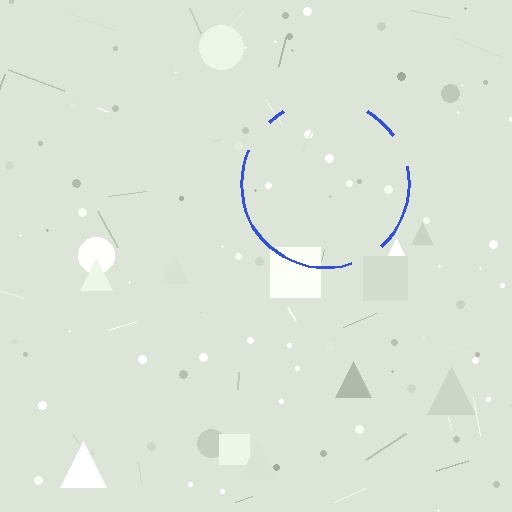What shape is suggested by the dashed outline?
The dashed outline suggests a circle.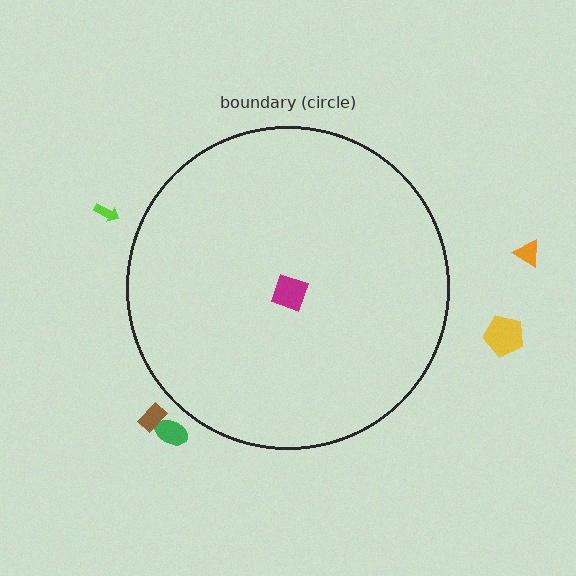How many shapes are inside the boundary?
1 inside, 5 outside.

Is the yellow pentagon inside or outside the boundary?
Outside.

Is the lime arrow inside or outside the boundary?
Outside.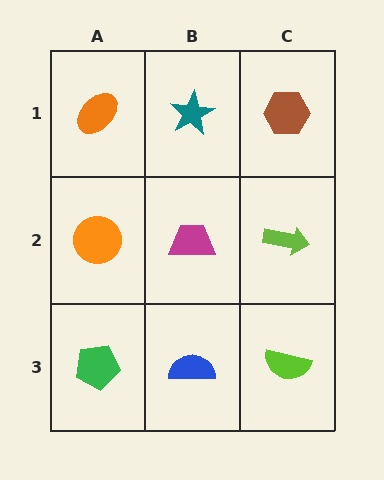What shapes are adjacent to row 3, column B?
A magenta trapezoid (row 2, column B), a green pentagon (row 3, column A), a lime semicircle (row 3, column C).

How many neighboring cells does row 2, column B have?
4.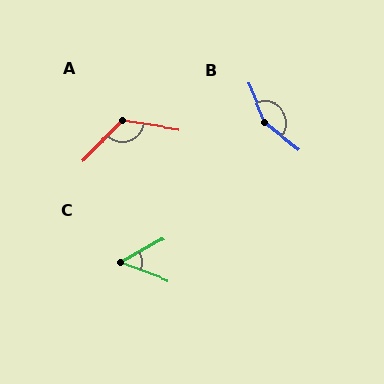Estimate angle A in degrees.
Approximately 125 degrees.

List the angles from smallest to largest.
C (50°), A (125°), B (150°).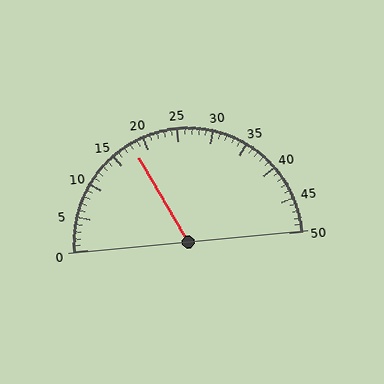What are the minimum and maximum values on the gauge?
The gauge ranges from 0 to 50.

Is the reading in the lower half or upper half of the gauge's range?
The reading is in the lower half of the range (0 to 50).